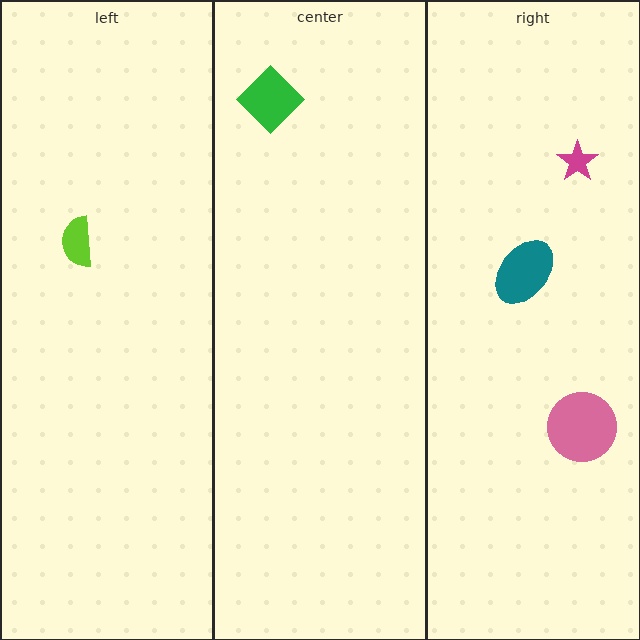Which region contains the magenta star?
The right region.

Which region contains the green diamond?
The center region.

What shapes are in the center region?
The green diamond.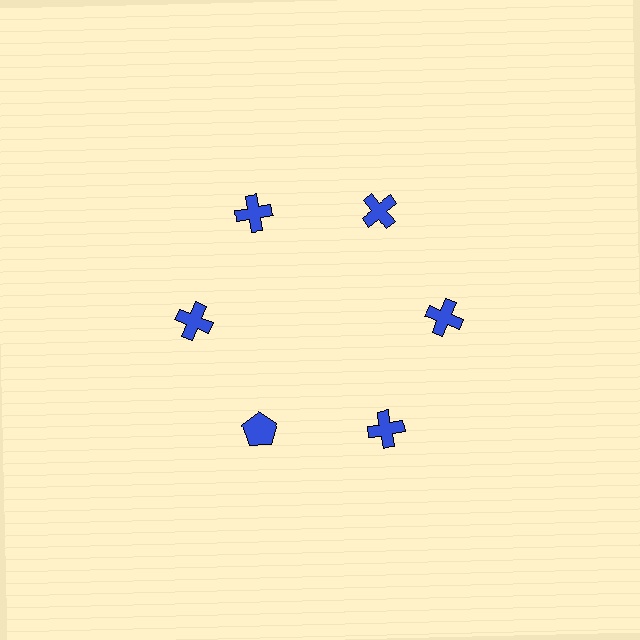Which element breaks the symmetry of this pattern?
The blue pentagon at roughly the 7 o'clock position breaks the symmetry. All other shapes are blue crosses.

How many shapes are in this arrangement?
There are 6 shapes arranged in a ring pattern.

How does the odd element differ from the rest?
It has a different shape: pentagon instead of cross.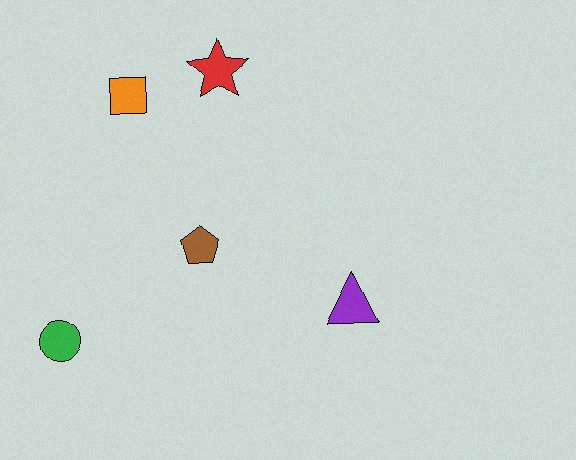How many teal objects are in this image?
There are no teal objects.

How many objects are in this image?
There are 5 objects.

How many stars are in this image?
There is 1 star.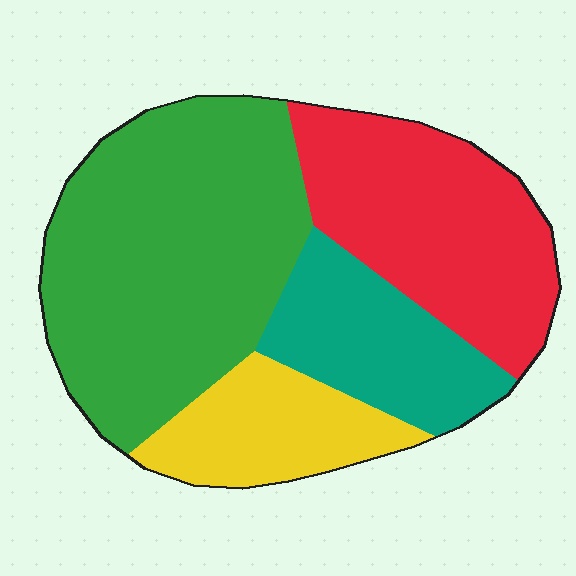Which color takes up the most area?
Green, at roughly 45%.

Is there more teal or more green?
Green.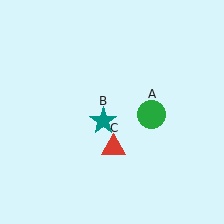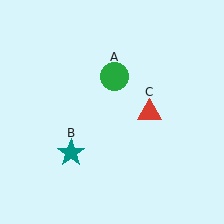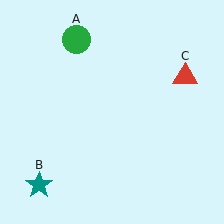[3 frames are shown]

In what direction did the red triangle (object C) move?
The red triangle (object C) moved up and to the right.